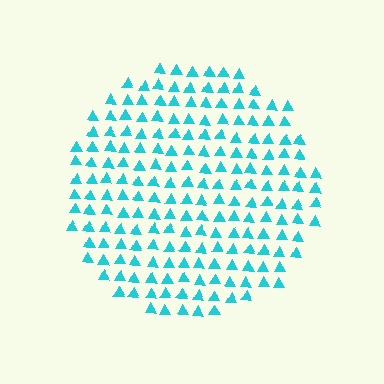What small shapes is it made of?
It is made of small triangles.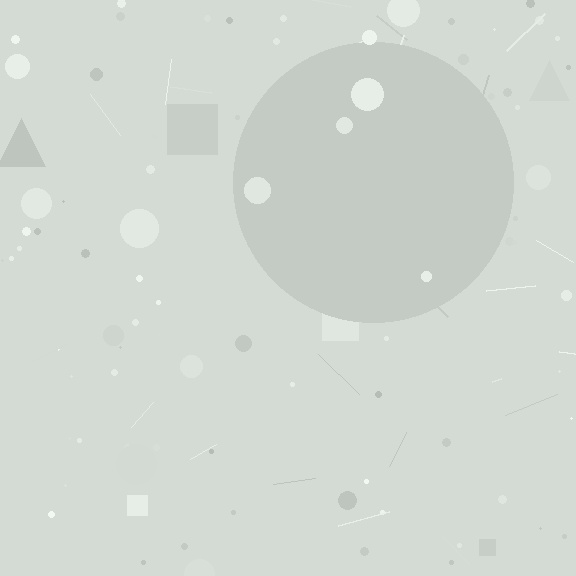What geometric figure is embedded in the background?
A circle is embedded in the background.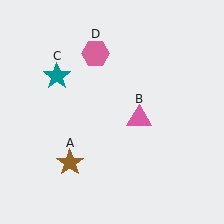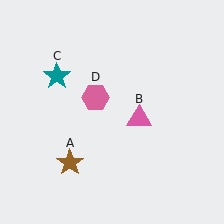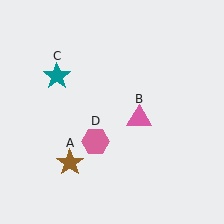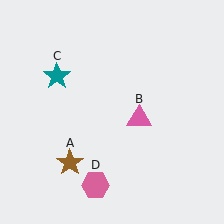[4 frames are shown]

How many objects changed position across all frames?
1 object changed position: pink hexagon (object D).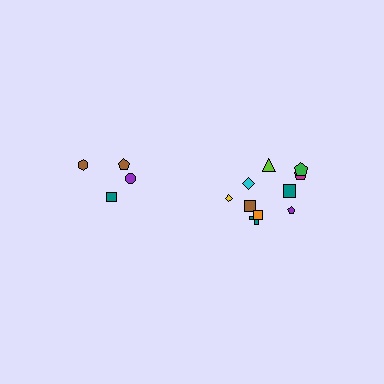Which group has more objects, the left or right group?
The right group.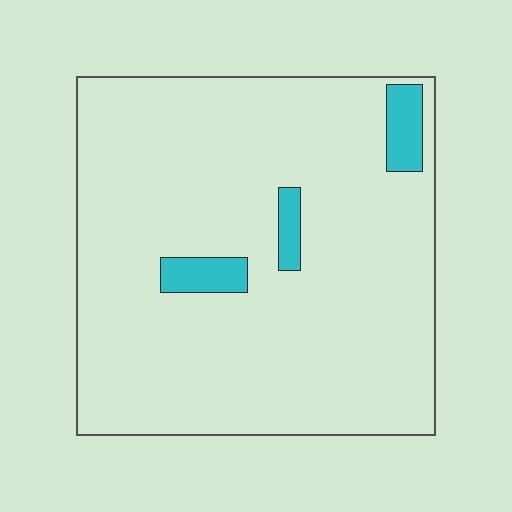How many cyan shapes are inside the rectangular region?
3.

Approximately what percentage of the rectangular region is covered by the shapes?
Approximately 5%.